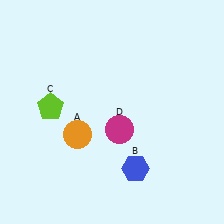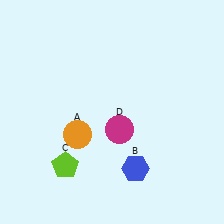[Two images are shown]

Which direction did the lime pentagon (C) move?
The lime pentagon (C) moved down.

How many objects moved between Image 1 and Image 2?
1 object moved between the two images.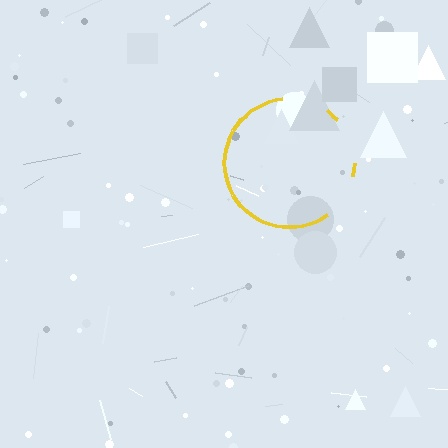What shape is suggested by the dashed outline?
The dashed outline suggests a circle.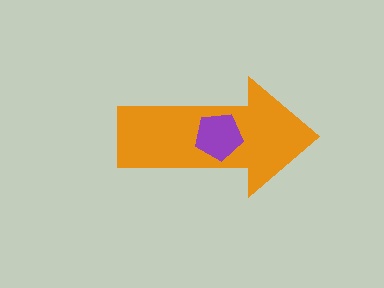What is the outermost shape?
The orange arrow.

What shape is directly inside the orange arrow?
The purple pentagon.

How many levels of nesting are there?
2.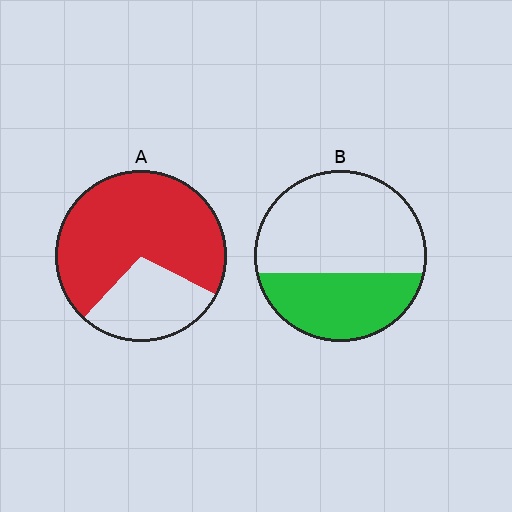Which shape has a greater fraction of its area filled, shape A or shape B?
Shape A.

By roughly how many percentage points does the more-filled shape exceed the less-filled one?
By roughly 35 percentage points (A over B).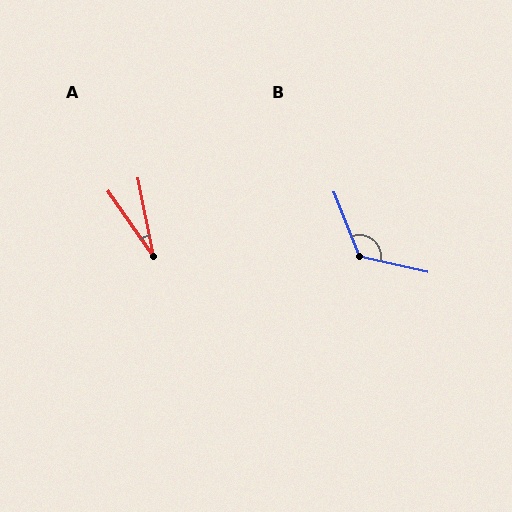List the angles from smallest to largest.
A (24°), B (124°).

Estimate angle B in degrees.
Approximately 124 degrees.